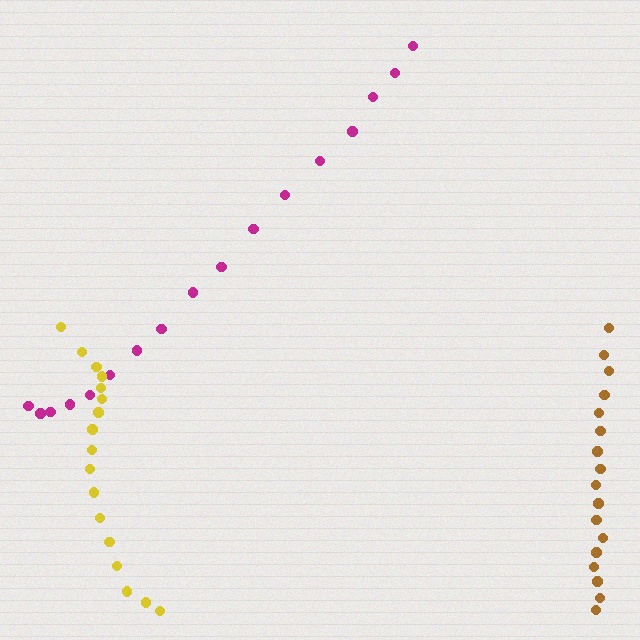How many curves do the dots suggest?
There are 3 distinct paths.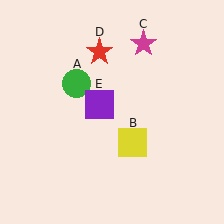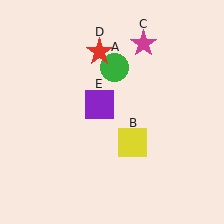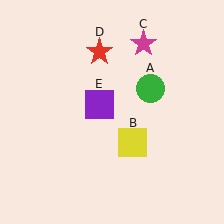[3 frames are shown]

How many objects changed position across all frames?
1 object changed position: green circle (object A).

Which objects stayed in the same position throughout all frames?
Yellow square (object B) and magenta star (object C) and red star (object D) and purple square (object E) remained stationary.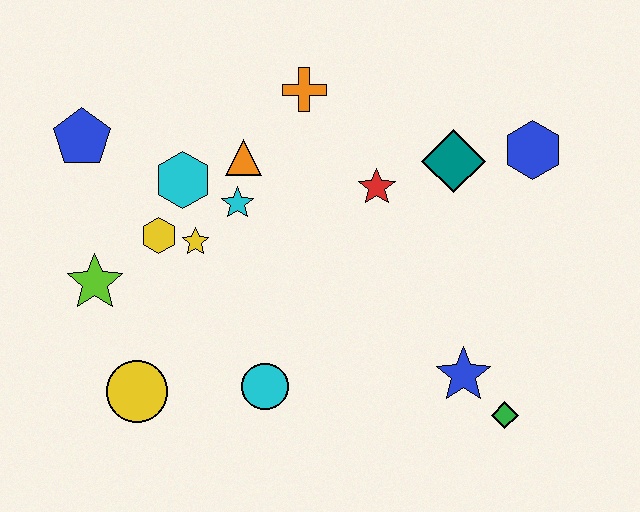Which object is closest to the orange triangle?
The cyan star is closest to the orange triangle.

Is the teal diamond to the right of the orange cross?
Yes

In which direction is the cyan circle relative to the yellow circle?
The cyan circle is to the right of the yellow circle.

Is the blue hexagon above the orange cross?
No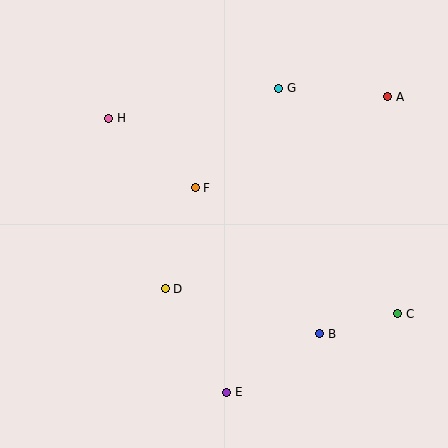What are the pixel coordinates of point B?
Point B is at (320, 334).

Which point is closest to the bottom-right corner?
Point C is closest to the bottom-right corner.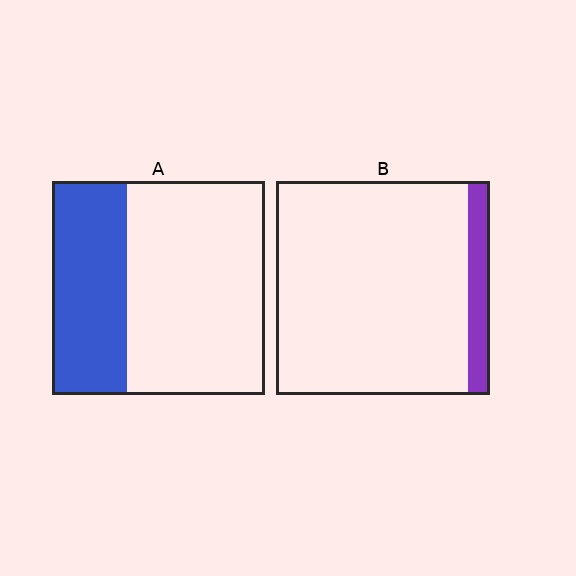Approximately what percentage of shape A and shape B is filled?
A is approximately 35% and B is approximately 10%.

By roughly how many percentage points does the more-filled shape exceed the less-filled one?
By roughly 25 percentage points (A over B).